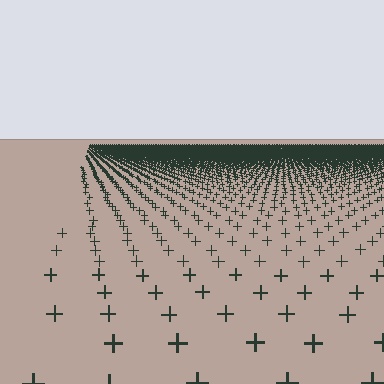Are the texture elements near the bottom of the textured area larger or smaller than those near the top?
Larger. Near the bottom, elements are closer to the viewer and appear at a bigger on-screen size.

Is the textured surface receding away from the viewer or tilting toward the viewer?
The surface is receding away from the viewer. Texture elements get smaller and denser toward the top.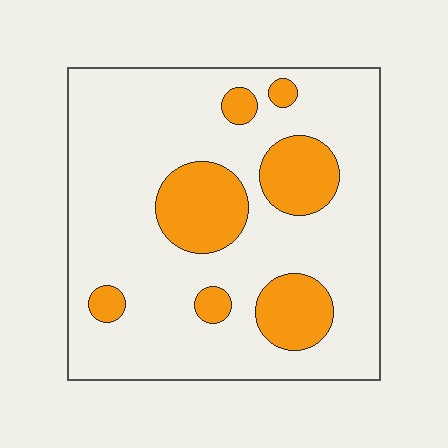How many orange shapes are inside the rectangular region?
7.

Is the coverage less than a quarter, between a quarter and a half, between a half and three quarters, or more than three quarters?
Less than a quarter.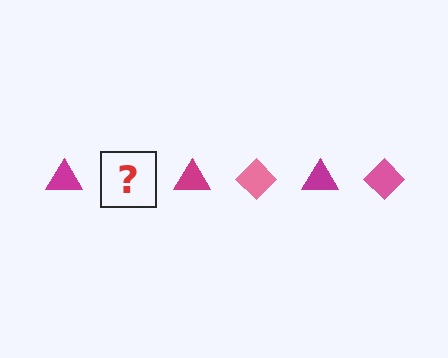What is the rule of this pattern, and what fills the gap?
The rule is that the pattern alternates between magenta triangle and pink diamond. The gap should be filled with a pink diamond.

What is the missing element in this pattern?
The missing element is a pink diamond.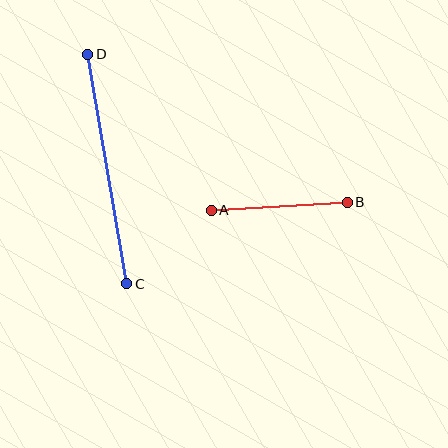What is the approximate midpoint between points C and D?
The midpoint is at approximately (107, 169) pixels.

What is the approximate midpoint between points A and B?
The midpoint is at approximately (279, 206) pixels.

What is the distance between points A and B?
The distance is approximately 136 pixels.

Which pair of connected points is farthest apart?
Points C and D are farthest apart.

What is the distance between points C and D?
The distance is approximately 233 pixels.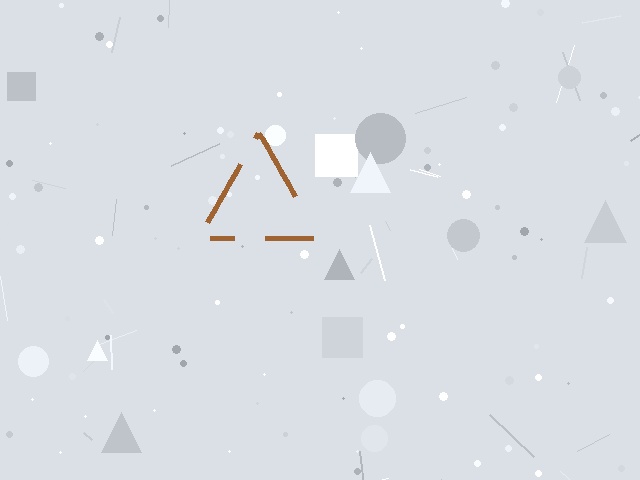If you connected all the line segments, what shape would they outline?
They would outline a triangle.